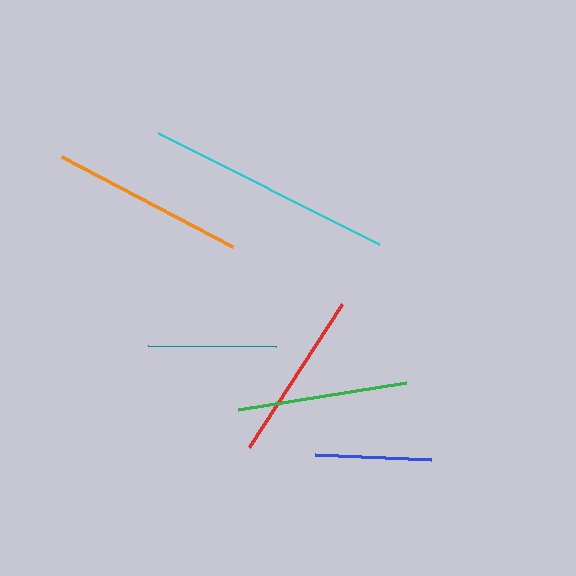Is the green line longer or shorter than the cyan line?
The cyan line is longer than the green line.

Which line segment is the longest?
The cyan line is the longest at approximately 247 pixels.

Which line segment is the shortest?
The blue line is the shortest at approximately 117 pixels.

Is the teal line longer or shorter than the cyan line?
The cyan line is longer than the teal line.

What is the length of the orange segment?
The orange segment is approximately 193 pixels long.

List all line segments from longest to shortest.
From longest to shortest: cyan, orange, green, red, teal, blue.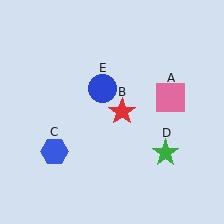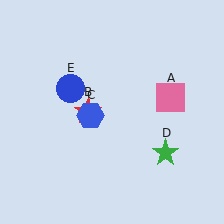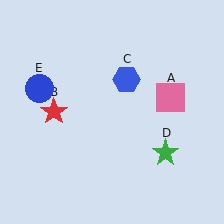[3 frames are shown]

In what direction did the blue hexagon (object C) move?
The blue hexagon (object C) moved up and to the right.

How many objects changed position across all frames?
3 objects changed position: red star (object B), blue hexagon (object C), blue circle (object E).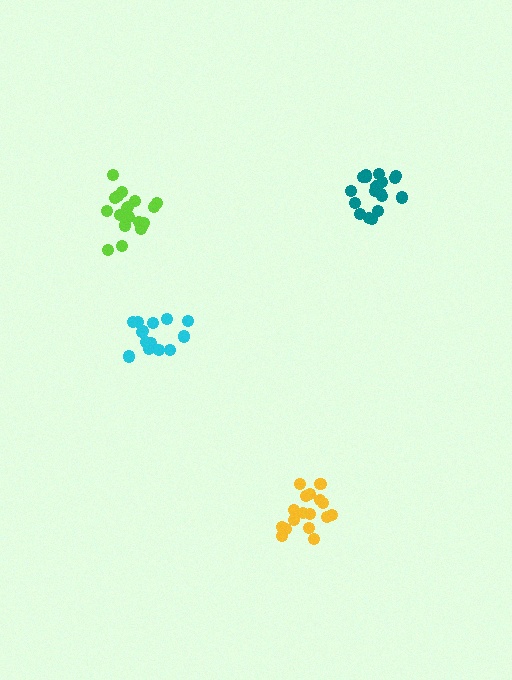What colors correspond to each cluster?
The clusters are colored: lime, yellow, cyan, teal.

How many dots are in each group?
Group 1: 20 dots, Group 2: 17 dots, Group 3: 14 dots, Group 4: 18 dots (69 total).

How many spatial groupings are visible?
There are 4 spatial groupings.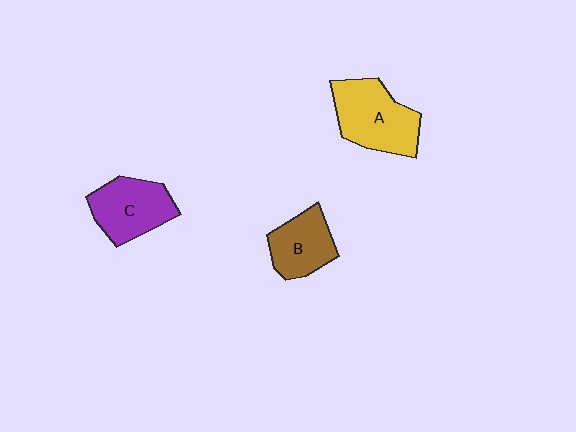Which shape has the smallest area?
Shape B (brown).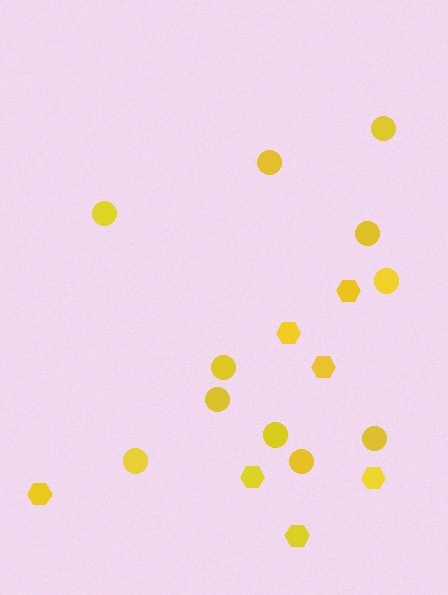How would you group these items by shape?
There are 2 groups: one group of hexagons (7) and one group of circles (11).